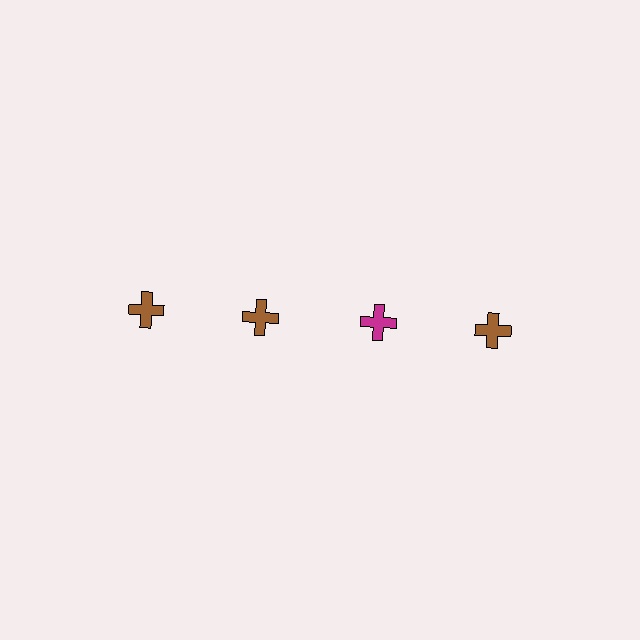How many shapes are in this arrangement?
There are 4 shapes arranged in a grid pattern.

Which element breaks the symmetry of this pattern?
The magenta cross in the top row, center column breaks the symmetry. All other shapes are brown crosses.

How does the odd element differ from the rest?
It has a different color: magenta instead of brown.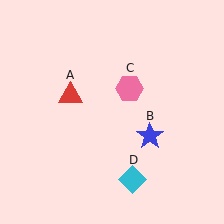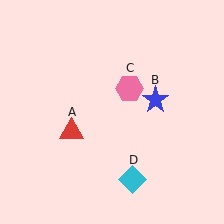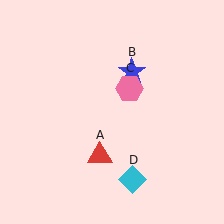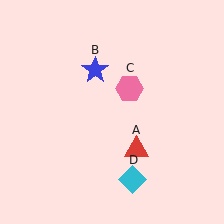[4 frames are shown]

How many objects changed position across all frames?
2 objects changed position: red triangle (object A), blue star (object B).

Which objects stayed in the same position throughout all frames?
Pink hexagon (object C) and cyan diamond (object D) remained stationary.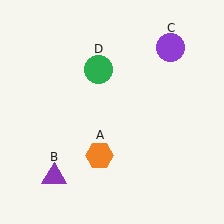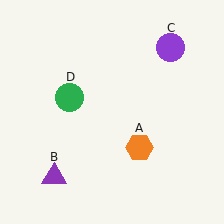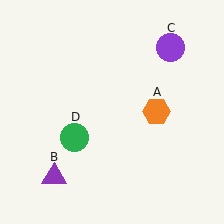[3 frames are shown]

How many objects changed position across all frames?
2 objects changed position: orange hexagon (object A), green circle (object D).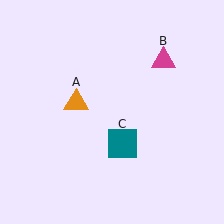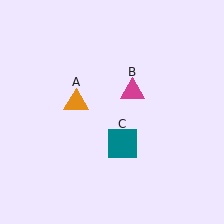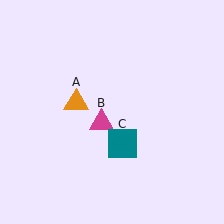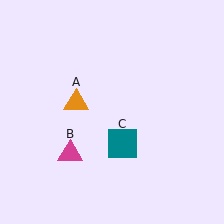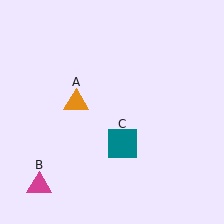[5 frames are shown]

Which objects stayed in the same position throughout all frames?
Orange triangle (object A) and teal square (object C) remained stationary.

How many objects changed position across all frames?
1 object changed position: magenta triangle (object B).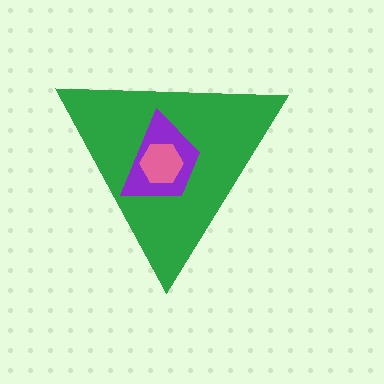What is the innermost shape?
The pink hexagon.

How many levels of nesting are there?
3.